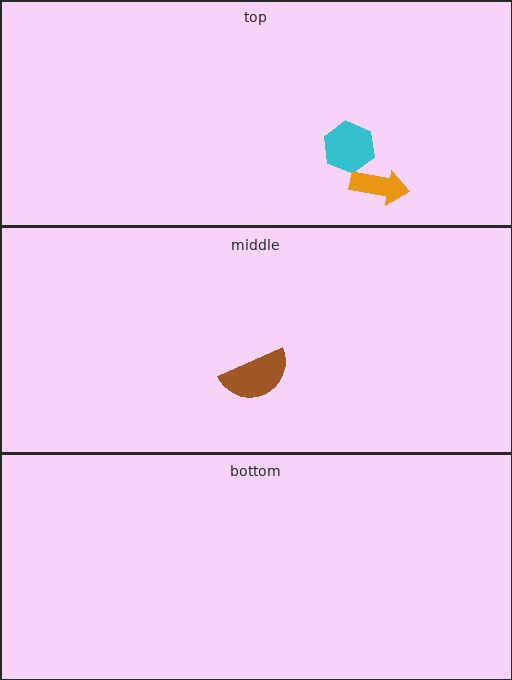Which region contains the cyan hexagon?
The top region.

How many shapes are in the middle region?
1.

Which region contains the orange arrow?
The top region.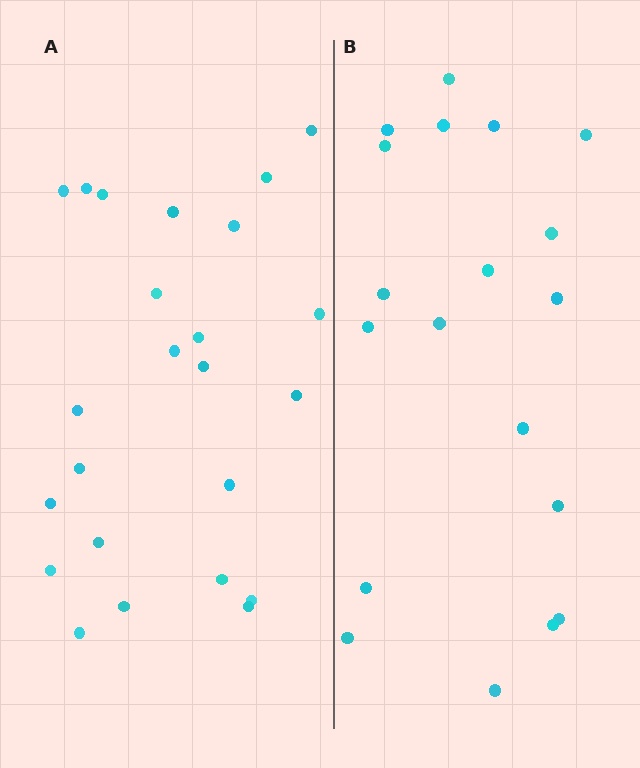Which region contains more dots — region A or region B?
Region A (the left region) has more dots.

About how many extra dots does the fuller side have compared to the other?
Region A has about 5 more dots than region B.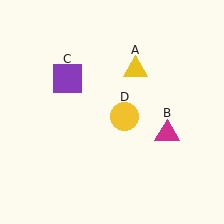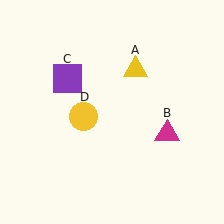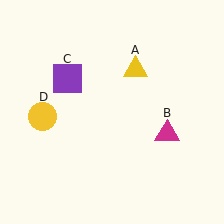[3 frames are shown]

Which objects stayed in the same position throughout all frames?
Yellow triangle (object A) and magenta triangle (object B) and purple square (object C) remained stationary.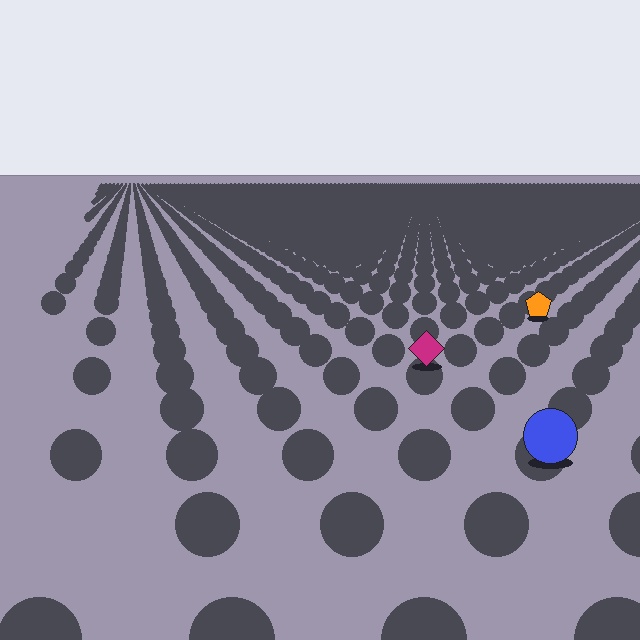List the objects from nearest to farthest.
From nearest to farthest: the blue circle, the magenta diamond, the orange pentagon.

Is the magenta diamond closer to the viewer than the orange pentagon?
Yes. The magenta diamond is closer — you can tell from the texture gradient: the ground texture is coarser near it.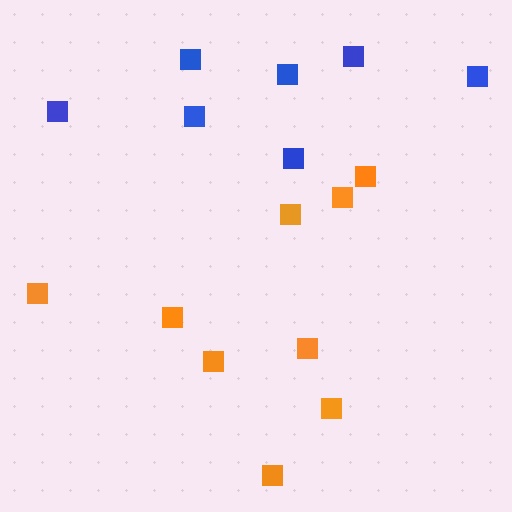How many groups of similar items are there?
There are 2 groups: one group of blue squares (7) and one group of orange squares (9).